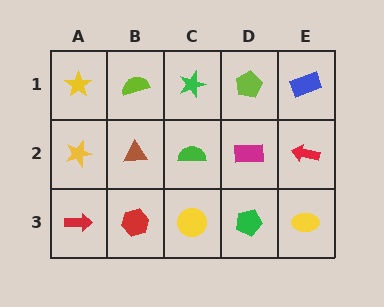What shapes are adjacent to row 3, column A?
A yellow star (row 2, column A), a red hexagon (row 3, column B).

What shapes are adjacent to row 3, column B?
A brown triangle (row 2, column B), a red arrow (row 3, column A), a yellow circle (row 3, column C).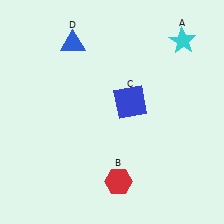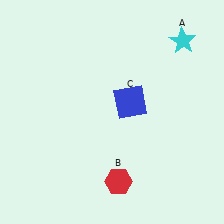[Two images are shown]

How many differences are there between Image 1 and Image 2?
There is 1 difference between the two images.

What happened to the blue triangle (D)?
The blue triangle (D) was removed in Image 2. It was in the top-left area of Image 1.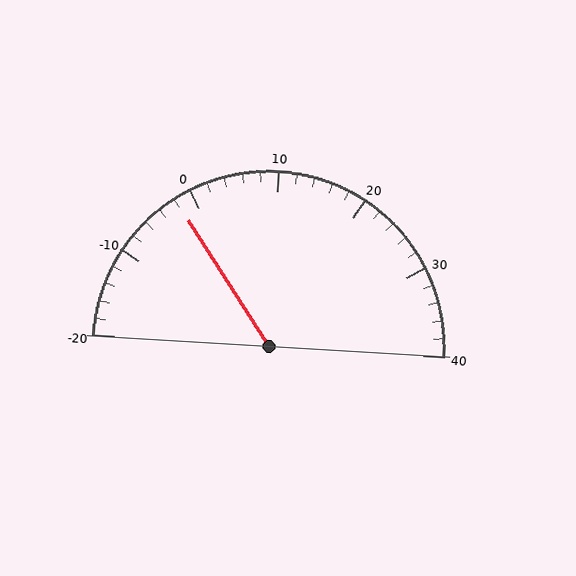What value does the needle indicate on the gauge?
The needle indicates approximately -2.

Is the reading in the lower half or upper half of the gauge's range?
The reading is in the lower half of the range (-20 to 40).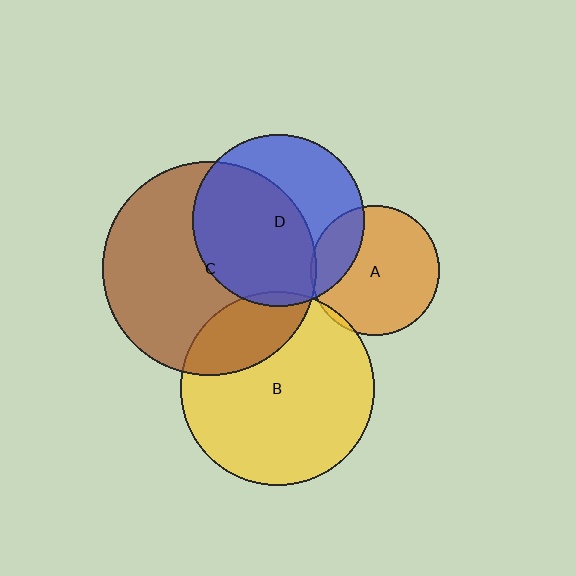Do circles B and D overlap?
Yes.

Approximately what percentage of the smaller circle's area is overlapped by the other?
Approximately 5%.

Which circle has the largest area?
Circle C (brown).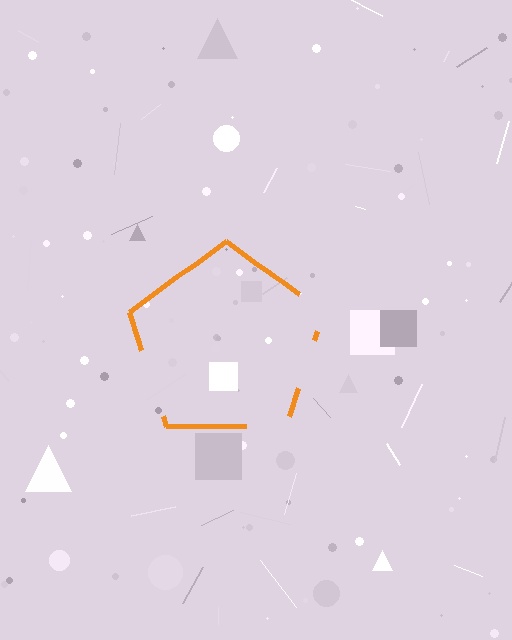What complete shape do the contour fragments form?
The contour fragments form a pentagon.